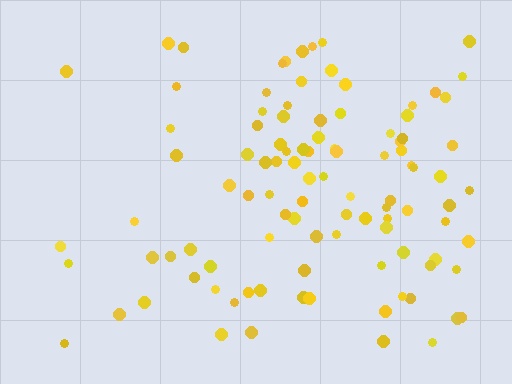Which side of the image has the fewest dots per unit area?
The left.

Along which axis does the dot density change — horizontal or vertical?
Horizontal.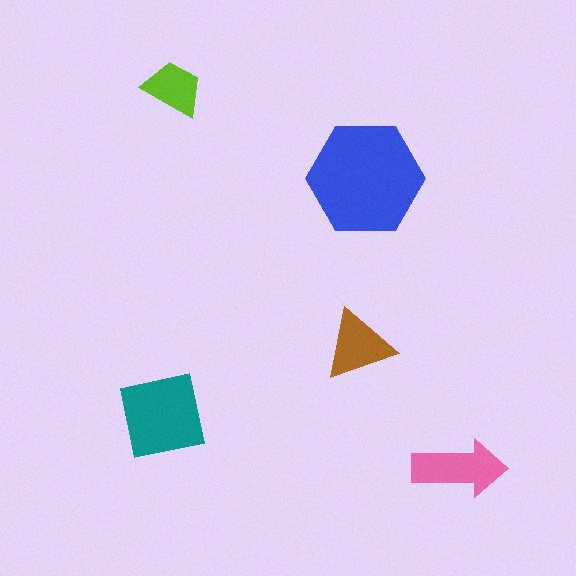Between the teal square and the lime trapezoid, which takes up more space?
The teal square.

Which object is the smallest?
The lime trapezoid.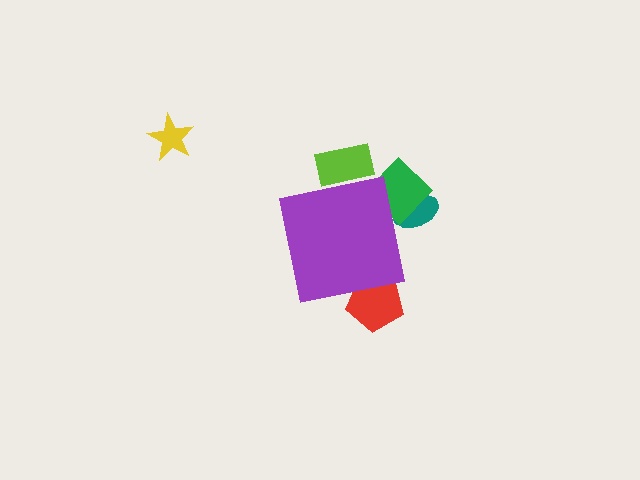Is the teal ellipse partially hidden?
Yes, the teal ellipse is partially hidden behind the purple square.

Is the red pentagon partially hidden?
Yes, the red pentagon is partially hidden behind the purple square.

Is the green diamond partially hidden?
Yes, the green diamond is partially hidden behind the purple square.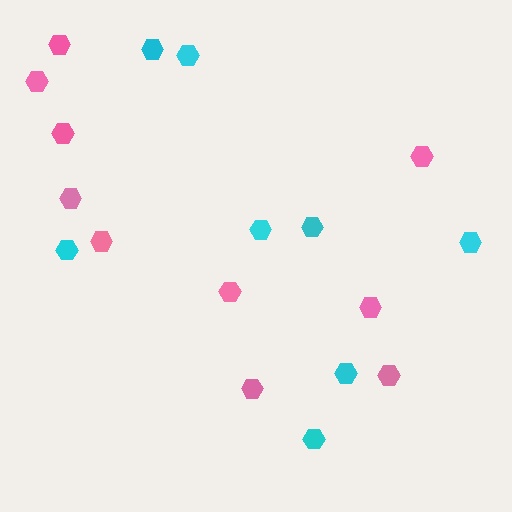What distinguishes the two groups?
There are 2 groups: one group of cyan hexagons (8) and one group of pink hexagons (10).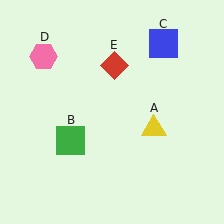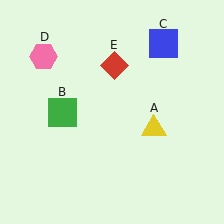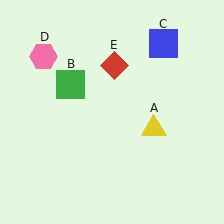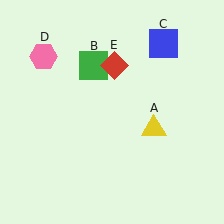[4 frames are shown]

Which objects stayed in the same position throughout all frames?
Yellow triangle (object A) and blue square (object C) and pink hexagon (object D) and red diamond (object E) remained stationary.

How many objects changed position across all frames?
1 object changed position: green square (object B).